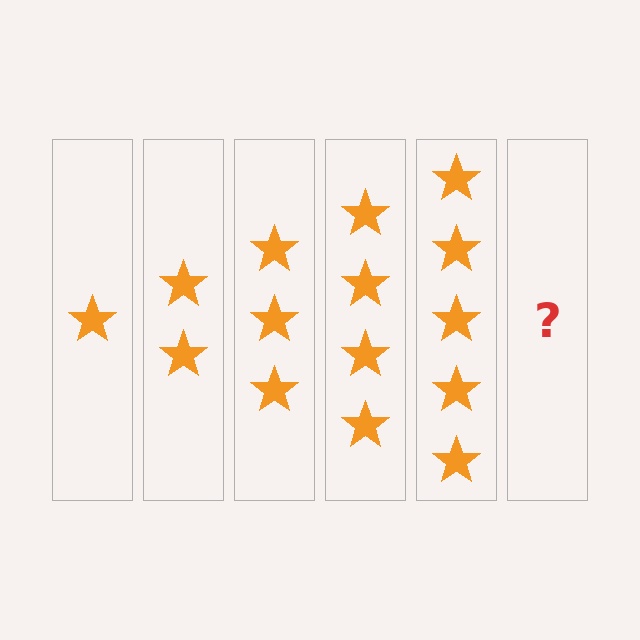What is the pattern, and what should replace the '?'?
The pattern is that each step adds one more star. The '?' should be 6 stars.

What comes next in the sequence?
The next element should be 6 stars.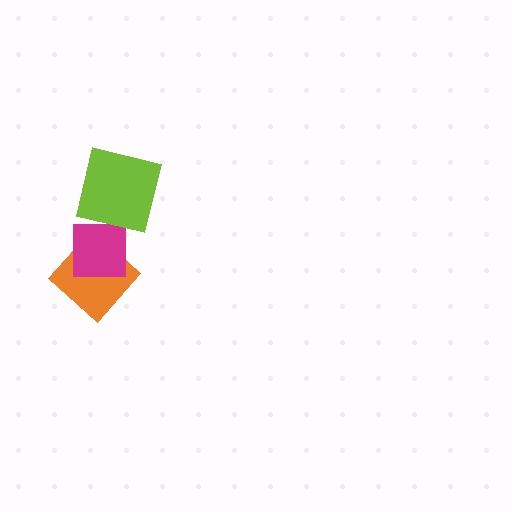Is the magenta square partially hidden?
Yes, it is partially covered by another shape.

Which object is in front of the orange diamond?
The magenta square is in front of the orange diamond.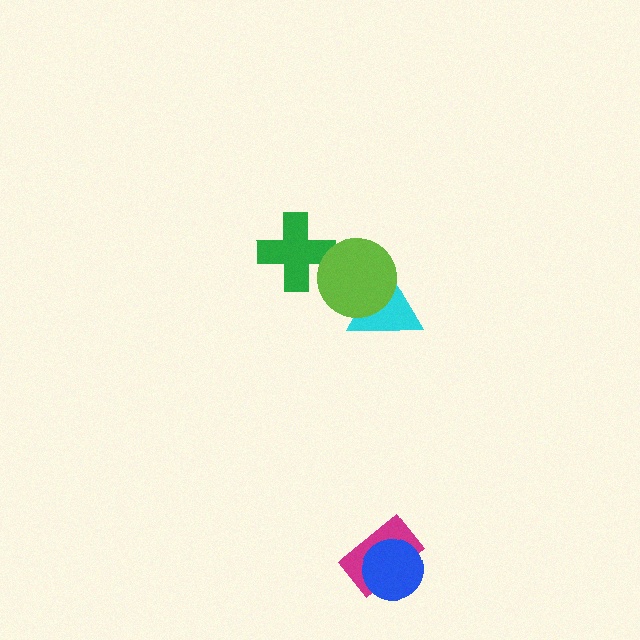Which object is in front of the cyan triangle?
The lime circle is in front of the cyan triangle.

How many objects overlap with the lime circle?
2 objects overlap with the lime circle.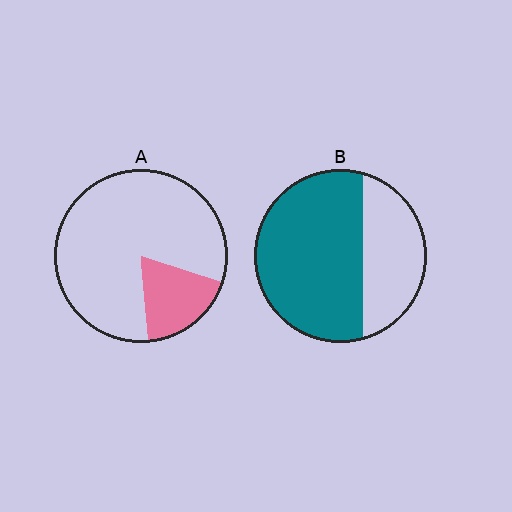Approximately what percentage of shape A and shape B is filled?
A is approximately 20% and B is approximately 65%.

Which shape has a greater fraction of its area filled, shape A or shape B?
Shape B.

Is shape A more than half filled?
No.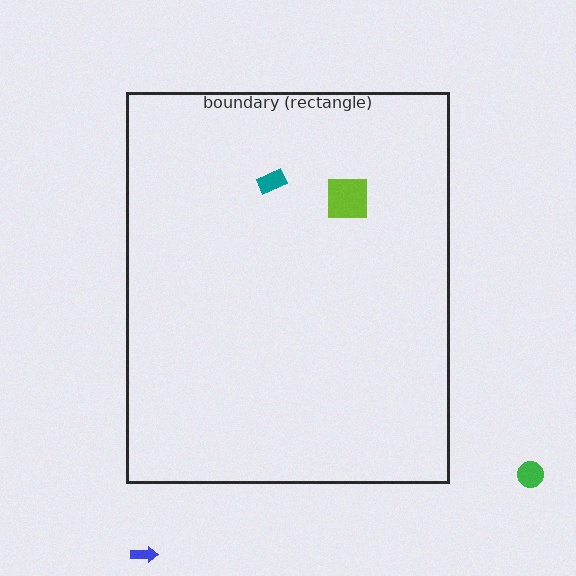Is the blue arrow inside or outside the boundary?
Outside.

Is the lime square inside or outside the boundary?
Inside.